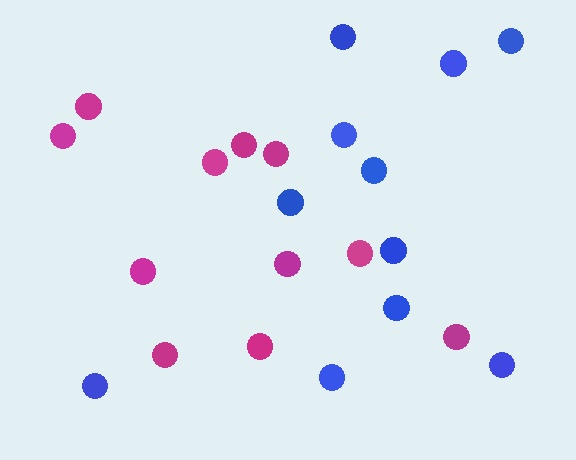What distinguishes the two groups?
There are 2 groups: one group of blue circles (11) and one group of magenta circles (11).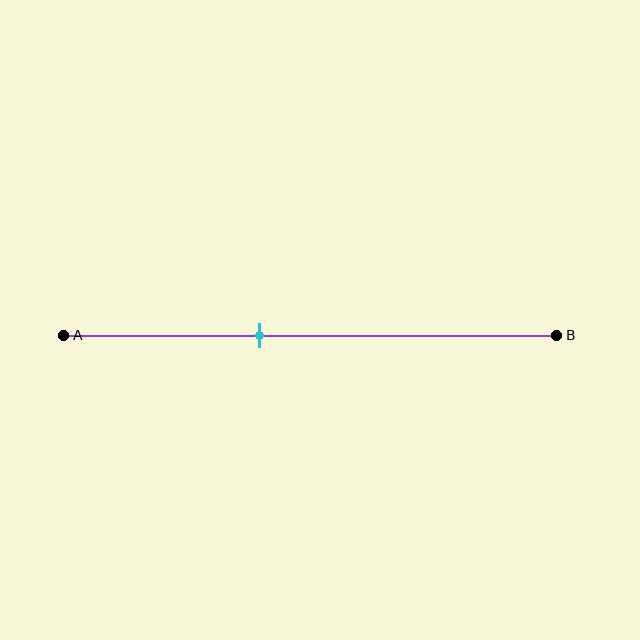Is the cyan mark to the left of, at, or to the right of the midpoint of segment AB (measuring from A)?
The cyan mark is to the left of the midpoint of segment AB.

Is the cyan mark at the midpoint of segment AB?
No, the mark is at about 40% from A, not at the 50% midpoint.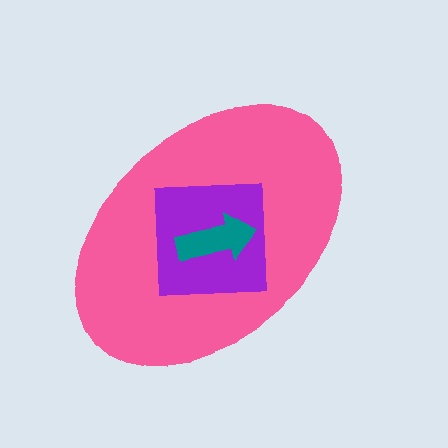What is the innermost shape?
The teal arrow.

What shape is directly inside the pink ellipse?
The purple square.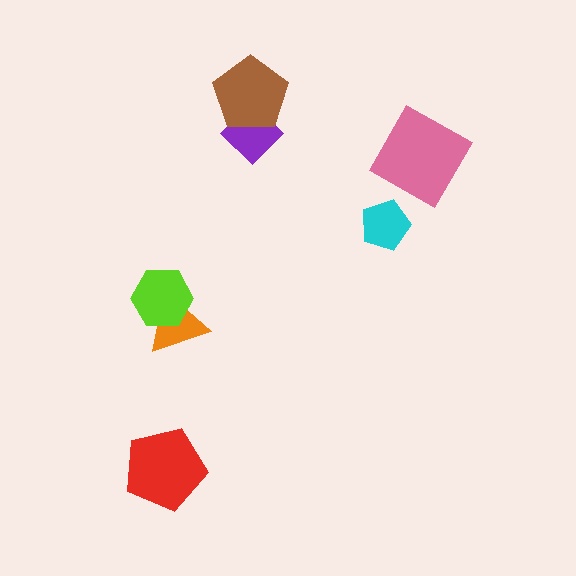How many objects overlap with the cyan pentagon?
0 objects overlap with the cyan pentagon.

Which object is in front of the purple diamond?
The brown pentagon is in front of the purple diamond.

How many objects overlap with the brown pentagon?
1 object overlaps with the brown pentagon.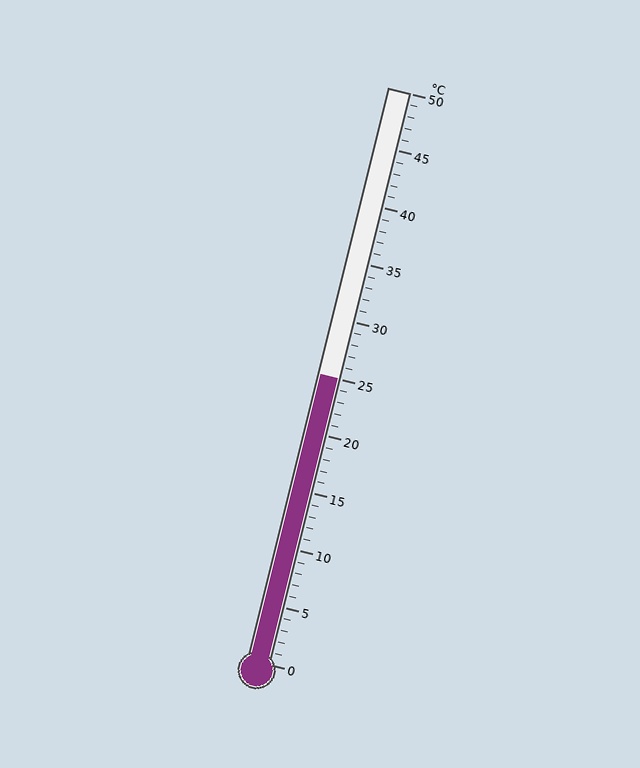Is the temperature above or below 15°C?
The temperature is above 15°C.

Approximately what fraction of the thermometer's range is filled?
The thermometer is filled to approximately 50% of its range.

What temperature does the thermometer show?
The thermometer shows approximately 25°C.